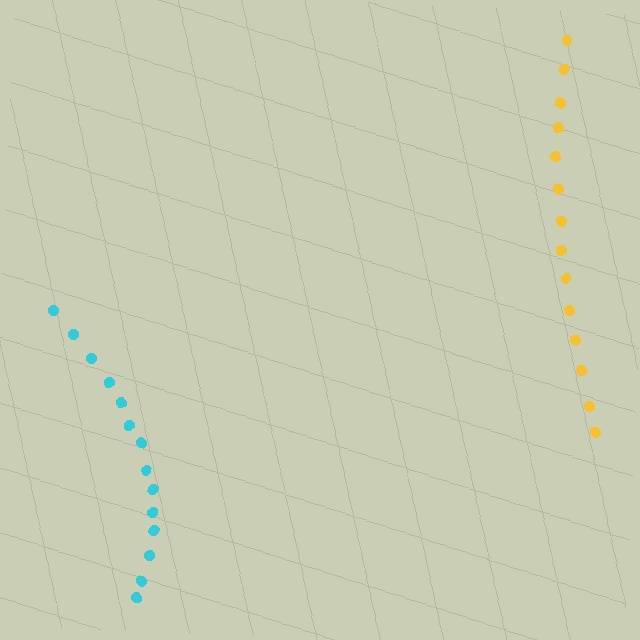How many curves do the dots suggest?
There are 2 distinct paths.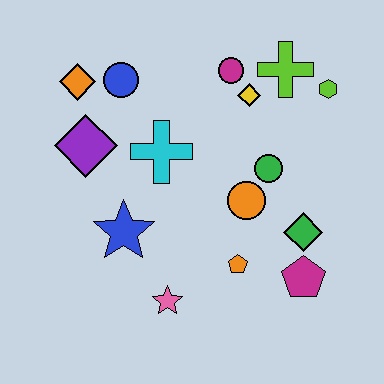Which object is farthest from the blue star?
The lime hexagon is farthest from the blue star.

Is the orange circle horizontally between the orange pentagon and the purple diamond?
No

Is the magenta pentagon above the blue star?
No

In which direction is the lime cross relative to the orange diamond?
The lime cross is to the right of the orange diamond.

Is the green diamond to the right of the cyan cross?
Yes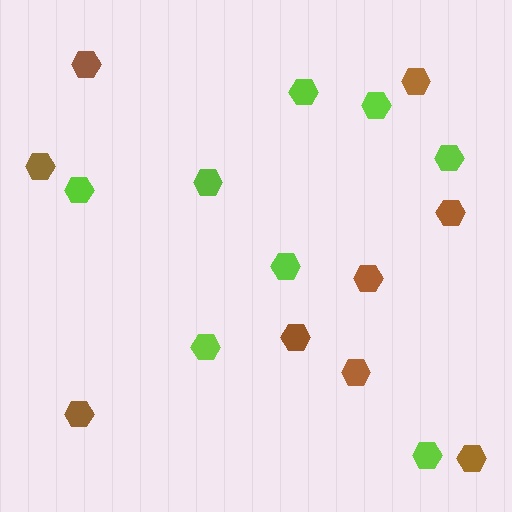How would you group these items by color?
There are 2 groups: one group of brown hexagons (9) and one group of lime hexagons (8).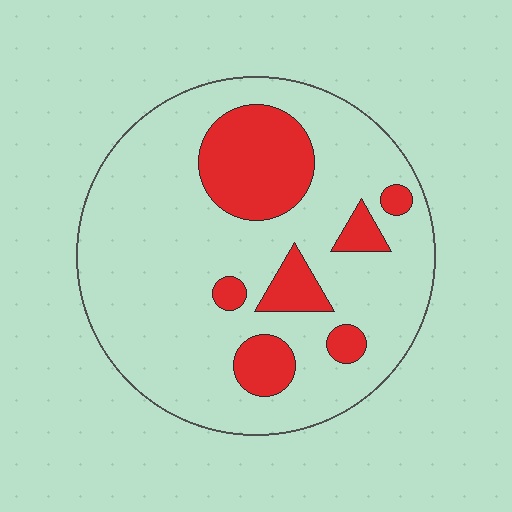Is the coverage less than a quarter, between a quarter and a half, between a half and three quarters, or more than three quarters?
Less than a quarter.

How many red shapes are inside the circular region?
7.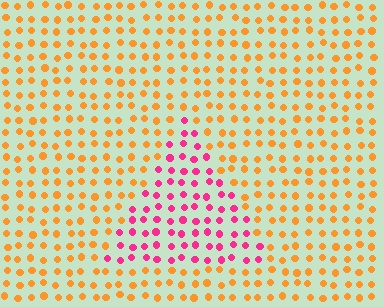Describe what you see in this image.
The image is filled with small orange elements in a uniform arrangement. A triangle-shaped region is visible where the elements are tinted to a slightly different hue, forming a subtle color boundary.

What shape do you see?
I see a triangle.